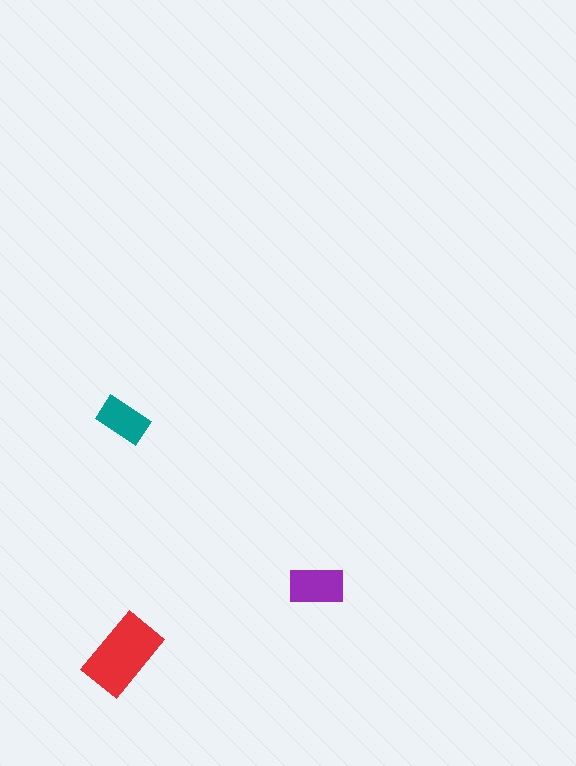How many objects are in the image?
There are 3 objects in the image.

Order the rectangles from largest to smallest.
the red one, the purple one, the teal one.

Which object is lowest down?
The red rectangle is bottommost.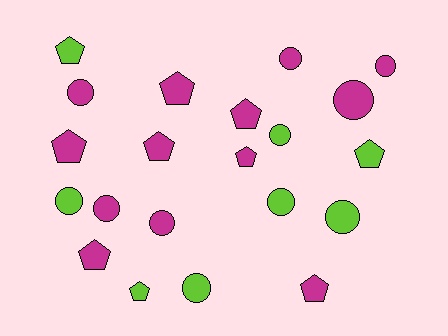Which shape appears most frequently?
Circle, with 11 objects.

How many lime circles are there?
There are 5 lime circles.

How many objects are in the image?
There are 21 objects.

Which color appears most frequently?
Magenta, with 13 objects.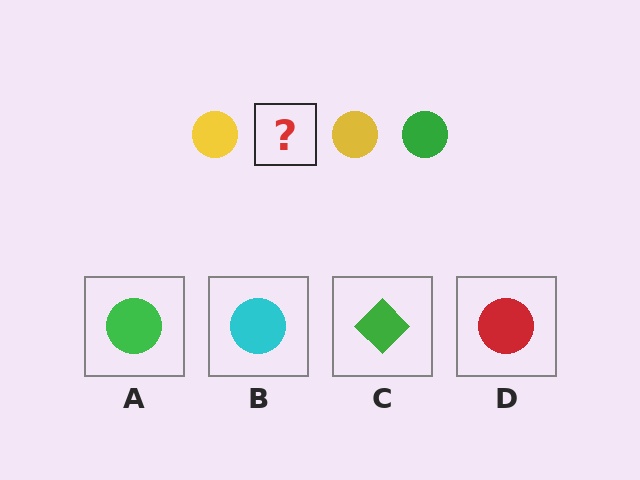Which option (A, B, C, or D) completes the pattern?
A.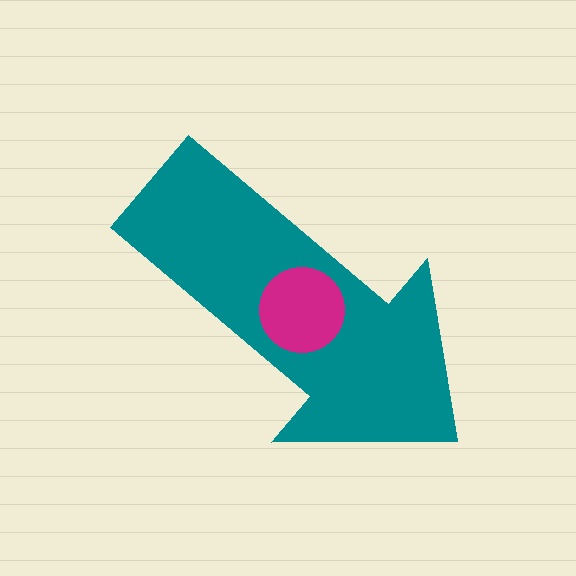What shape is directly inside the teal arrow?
The magenta circle.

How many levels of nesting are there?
2.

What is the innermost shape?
The magenta circle.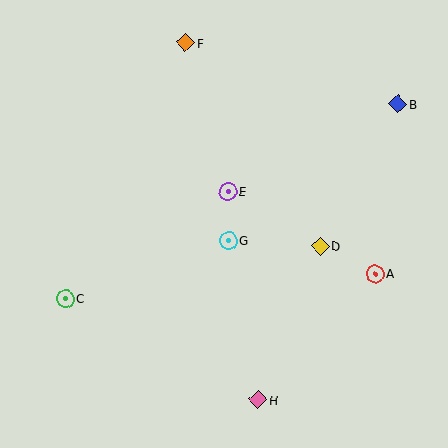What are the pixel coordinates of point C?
Point C is at (65, 299).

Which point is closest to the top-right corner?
Point B is closest to the top-right corner.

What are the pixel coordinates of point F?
Point F is at (186, 43).